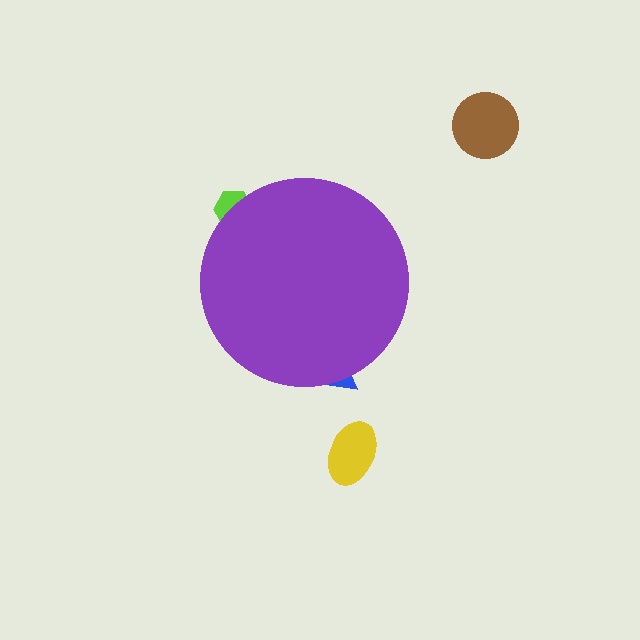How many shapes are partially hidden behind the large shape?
2 shapes are partially hidden.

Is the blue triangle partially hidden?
Yes, the blue triangle is partially hidden behind the purple circle.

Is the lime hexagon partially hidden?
Yes, the lime hexagon is partially hidden behind the purple circle.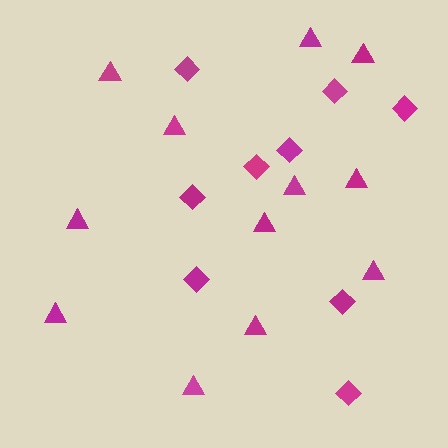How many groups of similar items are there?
There are 2 groups: one group of triangles (12) and one group of diamonds (9).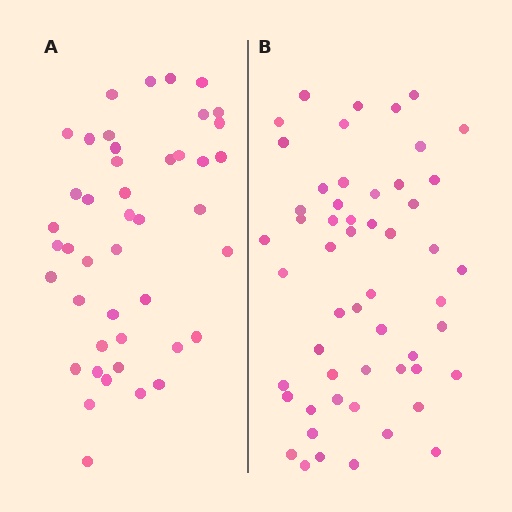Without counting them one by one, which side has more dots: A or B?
Region B (the right region) has more dots.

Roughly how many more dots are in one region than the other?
Region B has roughly 10 or so more dots than region A.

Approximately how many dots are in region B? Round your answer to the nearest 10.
About 50 dots. (The exact count is 54, which rounds to 50.)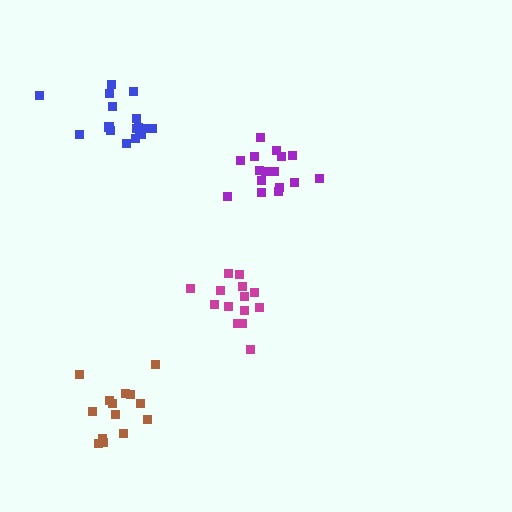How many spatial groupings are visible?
There are 4 spatial groupings.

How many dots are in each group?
Group 1: 17 dots, Group 2: 14 dots, Group 3: 19 dots, Group 4: 14 dots (64 total).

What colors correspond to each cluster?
The clusters are colored: purple, brown, blue, magenta.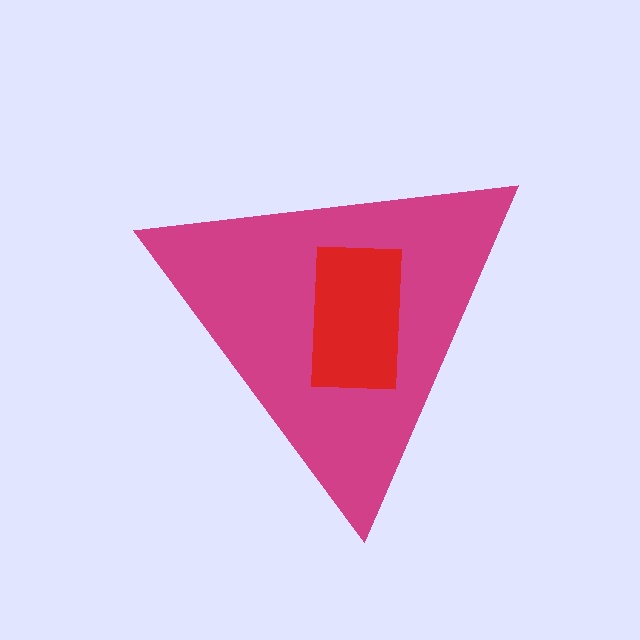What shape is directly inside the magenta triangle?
The red rectangle.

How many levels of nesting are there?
2.